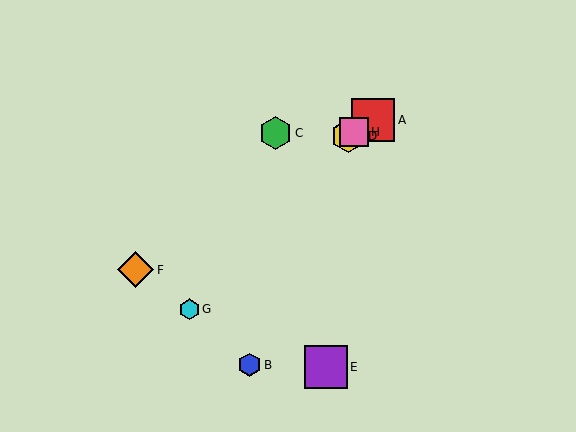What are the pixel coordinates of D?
Object D is at (348, 136).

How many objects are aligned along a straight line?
4 objects (A, D, F, H) are aligned along a straight line.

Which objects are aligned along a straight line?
Objects A, D, F, H are aligned along a straight line.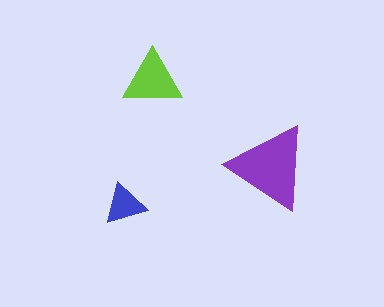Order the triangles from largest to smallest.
the purple one, the lime one, the blue one.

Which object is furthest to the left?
The blue triangle is leftmost.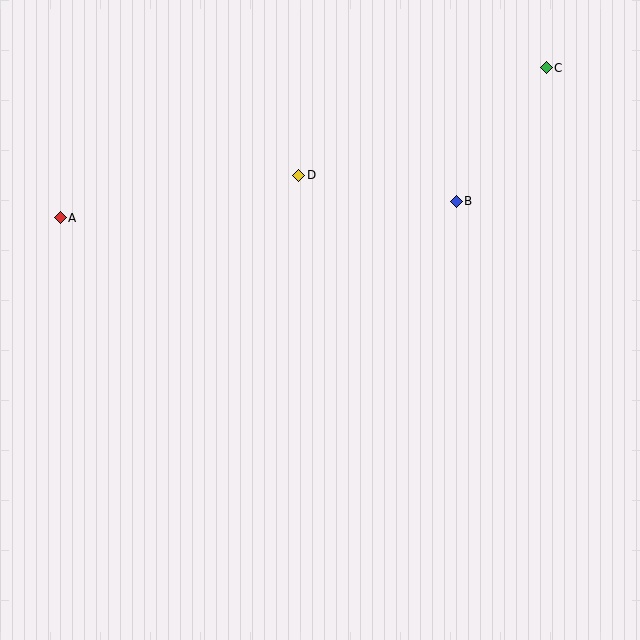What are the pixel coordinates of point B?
Point B is at (456, 201).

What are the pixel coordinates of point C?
Point C is at (546, 68).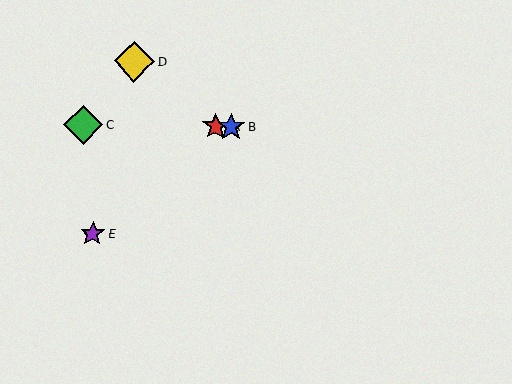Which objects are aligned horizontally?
Objects A, B, C are aligned horizontally.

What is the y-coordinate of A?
Object A is at y≈127.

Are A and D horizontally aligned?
No, A is at y≈127 and D is at y≈61.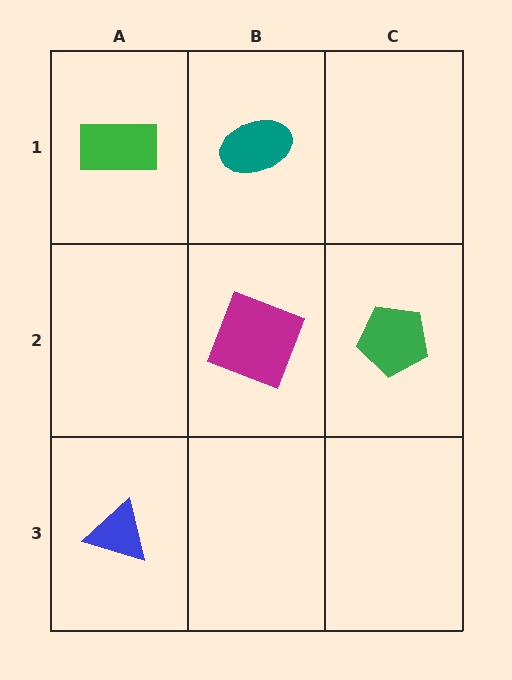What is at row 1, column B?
A teal ellipse.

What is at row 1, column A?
A green rectangle.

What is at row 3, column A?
A blue triangle.